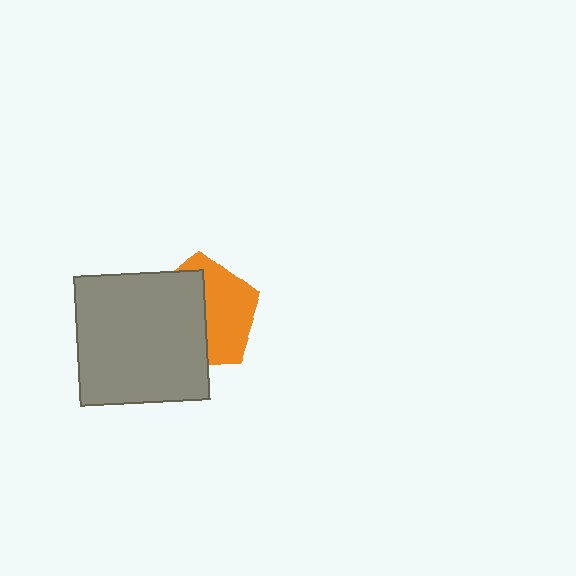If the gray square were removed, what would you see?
You would see the complete orange pentagon.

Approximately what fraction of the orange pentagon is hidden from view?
Roughly 53% of the orange pentagon is hidden behind the gray square.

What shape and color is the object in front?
The object in front is a gray square.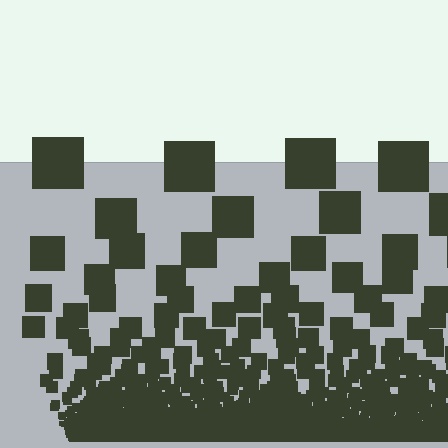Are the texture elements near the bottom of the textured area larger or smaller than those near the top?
Smaller. The gradient is inverted — elements near the bottom are smaller and denser.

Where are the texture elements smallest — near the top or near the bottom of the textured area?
Near the bottom.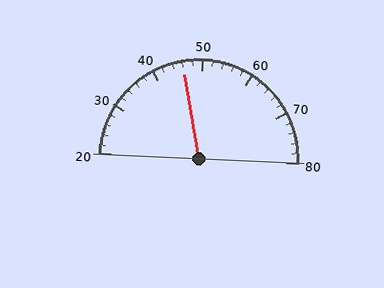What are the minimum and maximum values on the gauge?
The gauge ranges from 20 to 80.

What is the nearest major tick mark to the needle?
The nearest major tick mark is 50.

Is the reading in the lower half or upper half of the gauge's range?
The reading is in the lower half of the range (20 to 80).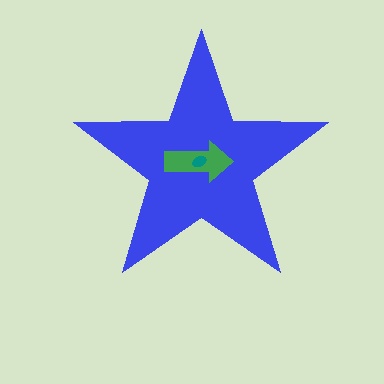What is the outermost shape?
The blue star.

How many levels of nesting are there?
3.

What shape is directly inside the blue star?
The green arrow.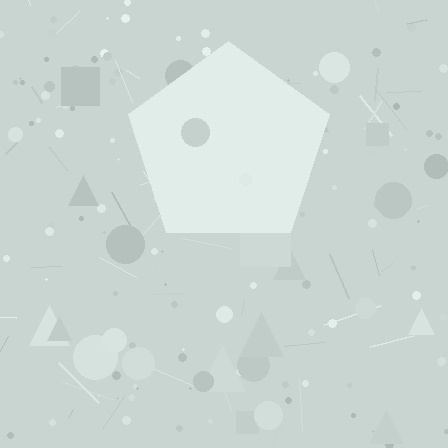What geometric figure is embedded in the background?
A pentagon is embedded in the background.